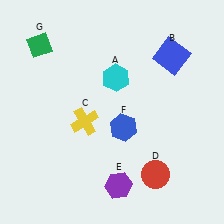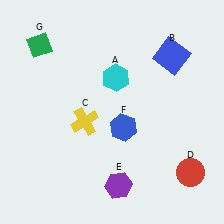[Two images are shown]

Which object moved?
The red circle (D) moved right.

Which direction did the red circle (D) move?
The red circle (D) moved right.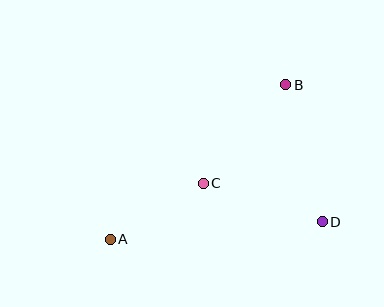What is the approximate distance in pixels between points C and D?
The distance between C and D is approximately 125 pixels.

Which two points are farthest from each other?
Points A and B are farthest from each other.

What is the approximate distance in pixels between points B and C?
The distance between B and C is approximately 128 pixels.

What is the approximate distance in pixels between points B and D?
The distance between B and D is approximately 142 pixels.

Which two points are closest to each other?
Points A and C are closest to each other.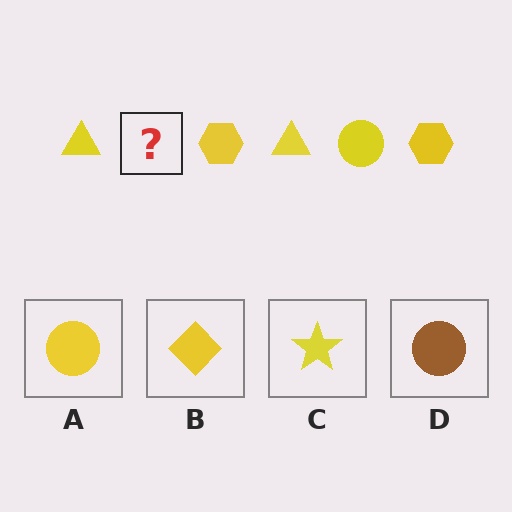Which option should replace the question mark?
Option A.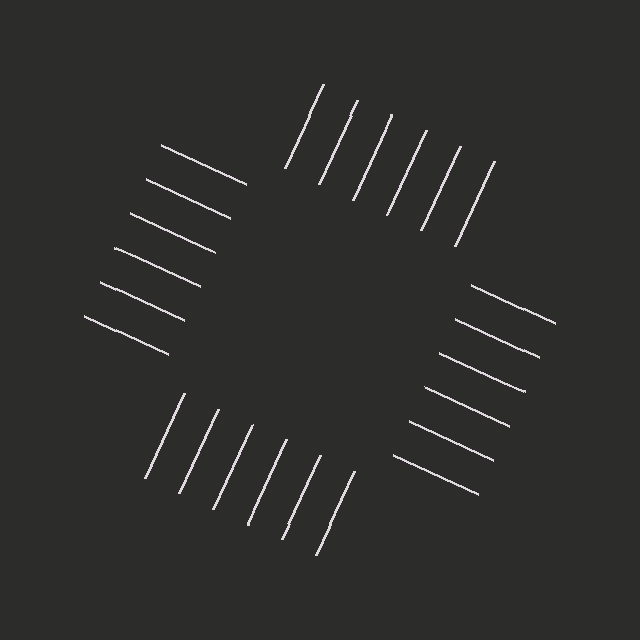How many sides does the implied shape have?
4 sides — the line-ends trace a square.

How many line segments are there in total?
24 — 6 along each of the 4 edges.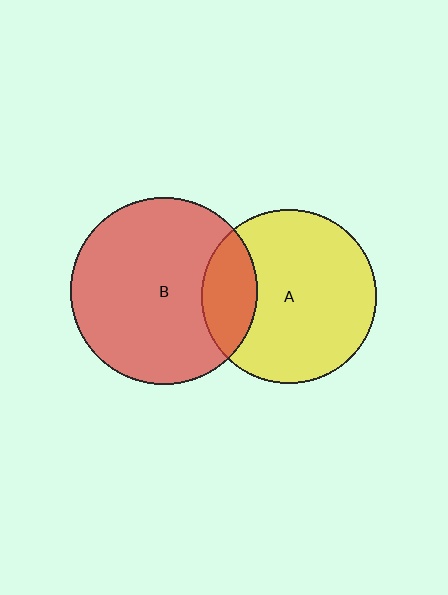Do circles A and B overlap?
Yes.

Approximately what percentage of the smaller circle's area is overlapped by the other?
Approximately 20%.